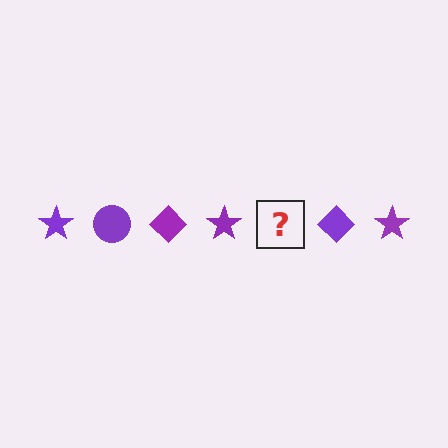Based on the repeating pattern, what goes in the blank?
The blank should be a purple circle.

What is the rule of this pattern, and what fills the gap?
The rule is that the pattern cycles through star, circle, diamond shapes in purple. The gap should be filled with a purple circle.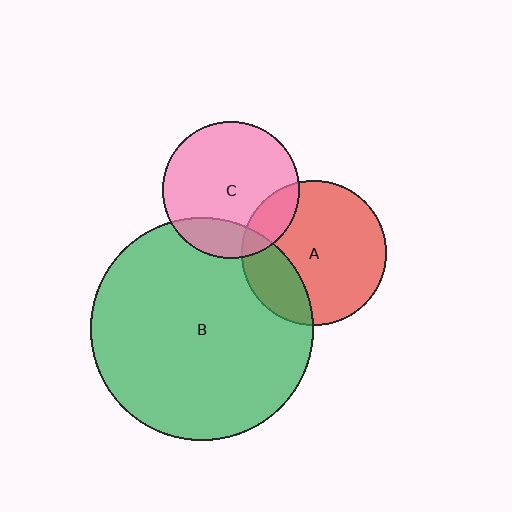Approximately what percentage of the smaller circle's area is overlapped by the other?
Approximately 20%.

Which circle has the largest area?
Circle B (green).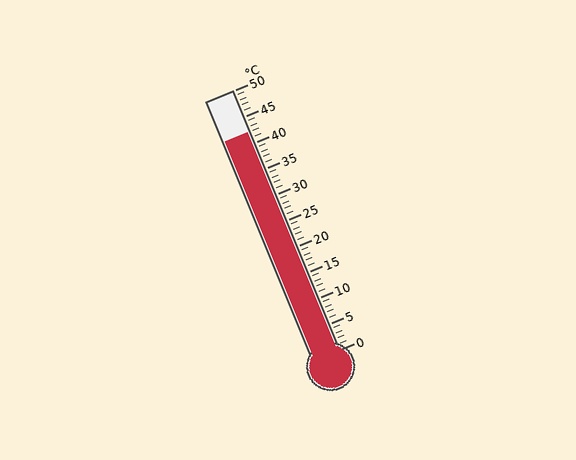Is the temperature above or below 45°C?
The temperature is below 45°C.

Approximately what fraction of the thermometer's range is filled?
The thermometer is filled to approximately 85% of its range.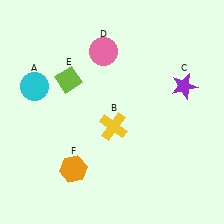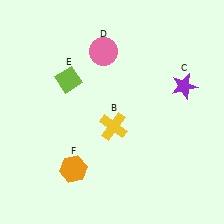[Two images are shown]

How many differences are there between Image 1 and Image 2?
There is 1 difference between the two images.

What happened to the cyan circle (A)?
The cyan circle (A) was removed in Image 2. It was in the top-left area of Image 1.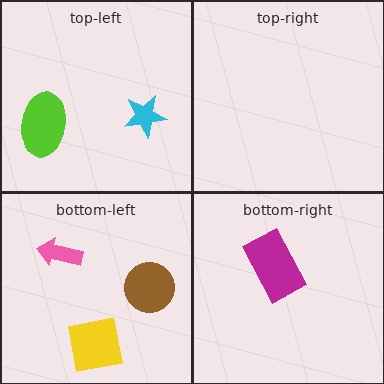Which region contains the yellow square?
The bottom-left region.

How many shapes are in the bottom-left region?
3.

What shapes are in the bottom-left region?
The brown circle, the pink arrow, the yellow square.